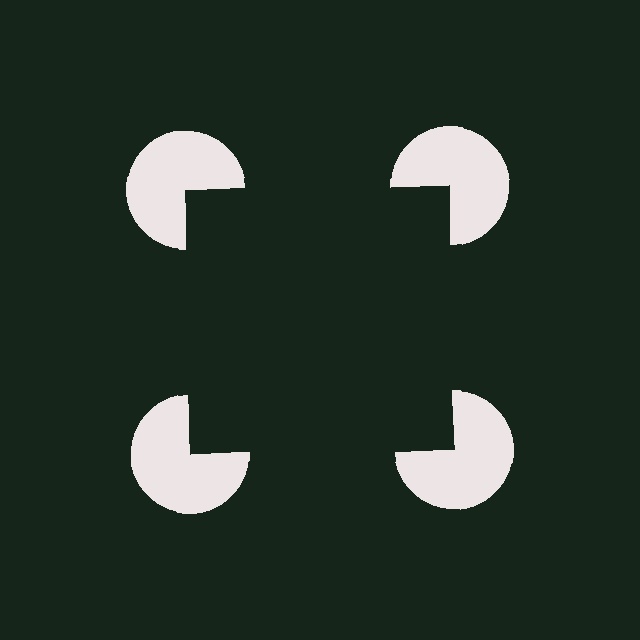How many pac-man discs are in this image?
There are 4 — one at each vertex of the illusory square.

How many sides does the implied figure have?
4 sides.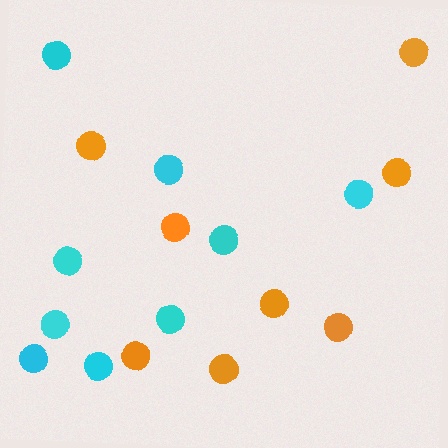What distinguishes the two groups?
There are 2 groups: one group of orange circles (8) and one group of cyan circles (9).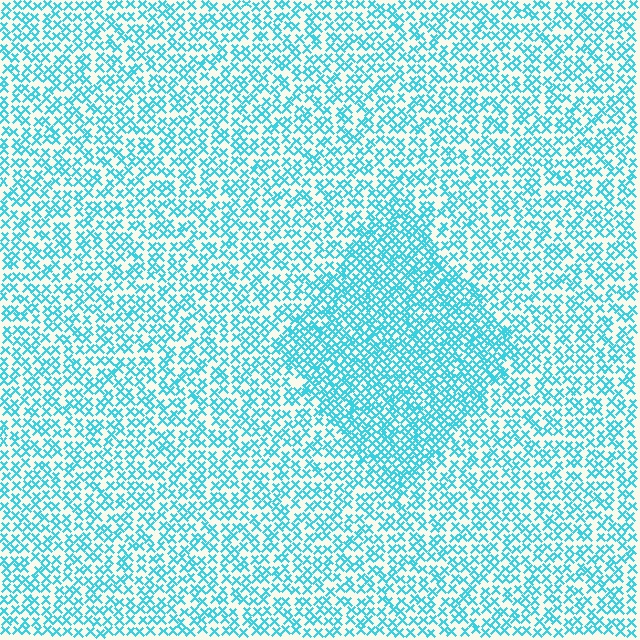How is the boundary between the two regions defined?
The boundary is defined by a change in element density (approximately 1.7x ratio). All elements are the same color, size, and shape.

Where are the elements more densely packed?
The elements are more densely packed inside the diamond boundary.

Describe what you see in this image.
The image contains small cyan elements arranged at two different densities. A diamond-shaped region is visible where the elements are more densely packed than the surrounding area.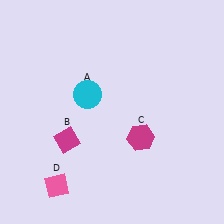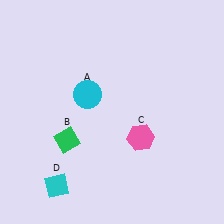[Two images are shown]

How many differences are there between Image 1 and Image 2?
There are 3 differences between the two images.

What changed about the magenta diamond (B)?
In Image 1, B is magenta. In Image 2, it changed to green.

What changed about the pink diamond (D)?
In Image 1, D is pink. In Image 2, it changed to cyan.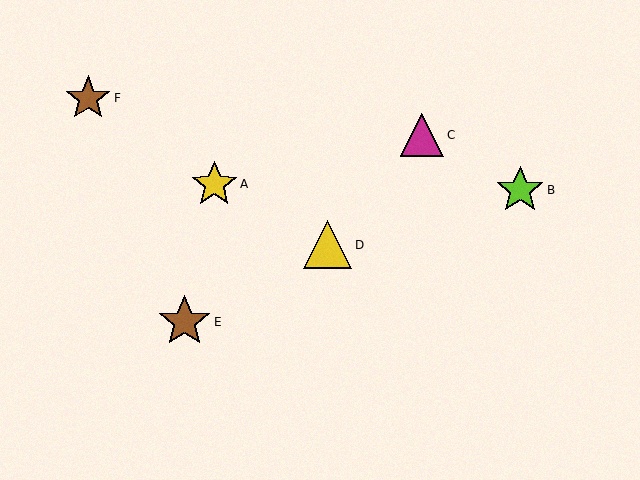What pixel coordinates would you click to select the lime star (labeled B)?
Click at (520, 190) to select the lime star B.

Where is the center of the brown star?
The center of the brown star is at (88, 98).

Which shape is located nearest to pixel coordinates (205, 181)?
The yellow star (labeled A) at (214, 184) is nearest to that location.